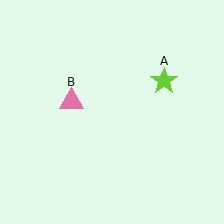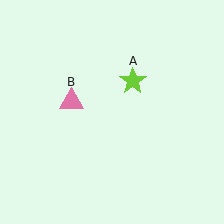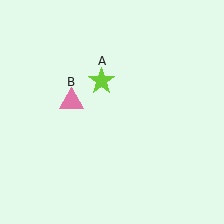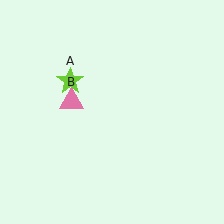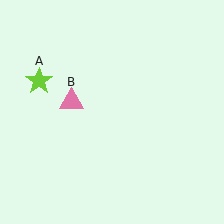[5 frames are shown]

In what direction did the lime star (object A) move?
The lime star (object A) moved left.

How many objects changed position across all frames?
1 object changed position: lime star (object A).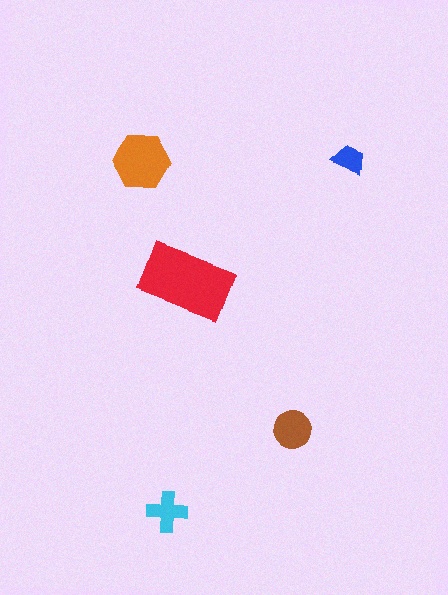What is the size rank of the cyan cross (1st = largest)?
4th.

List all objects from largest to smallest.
The red rectangle, the orange hexagon, the brown circle, the cyan cross, the blue trapezoid.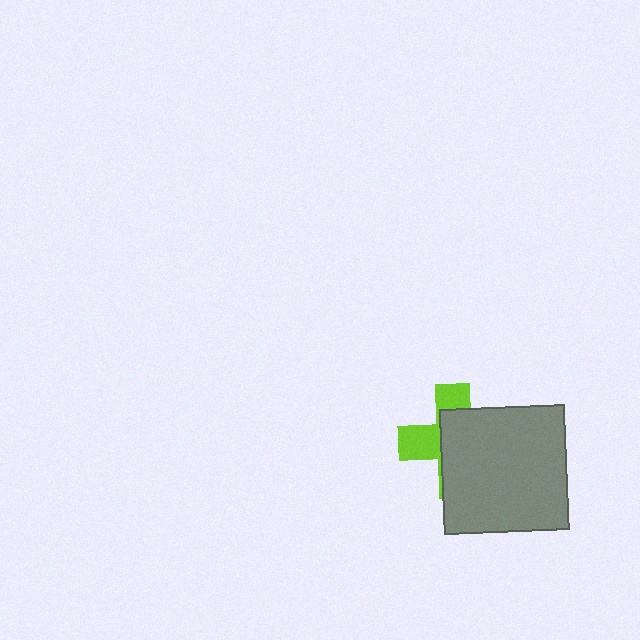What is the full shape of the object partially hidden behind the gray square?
The partially hidden object is a lime cross.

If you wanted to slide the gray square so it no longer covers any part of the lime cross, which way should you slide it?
Slide it right — that is the most direct way to separate the two shapes.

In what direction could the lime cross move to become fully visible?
The lime cross could move left. That would shift it out from behind the gray square entirely.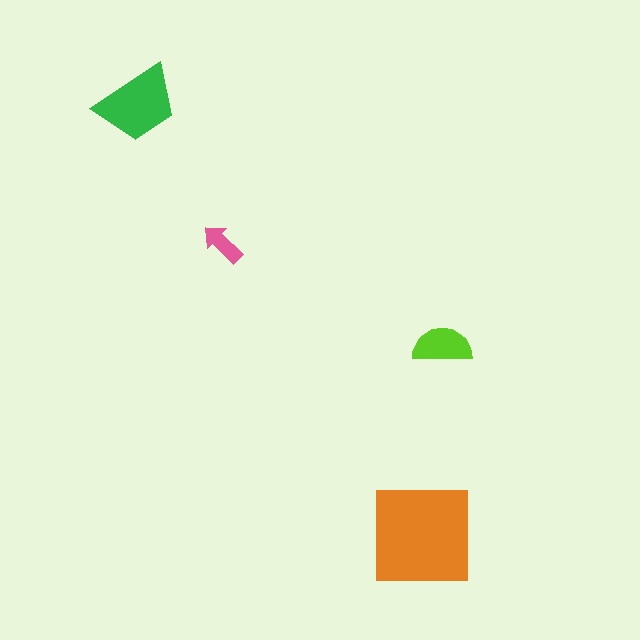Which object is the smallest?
The pink arrow.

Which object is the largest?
The orange square.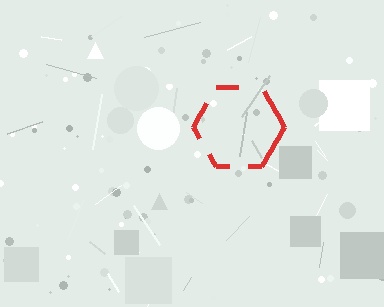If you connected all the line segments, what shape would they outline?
They would outline a hexagon.